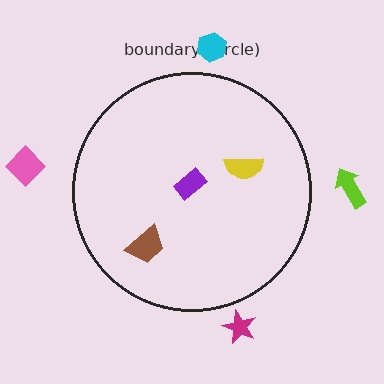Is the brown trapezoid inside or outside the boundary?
Inside.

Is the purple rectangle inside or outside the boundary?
Inside.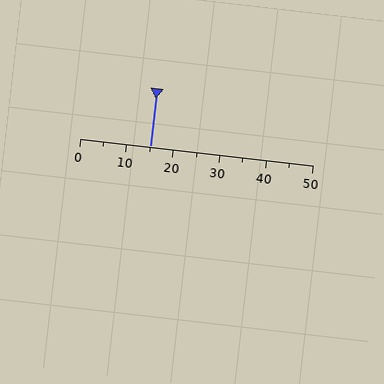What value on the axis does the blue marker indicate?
The marker indicates approximately 15.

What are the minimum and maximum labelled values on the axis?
The axis runs from 0 to 50.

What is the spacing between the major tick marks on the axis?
The major ticks are spaced 10 apart.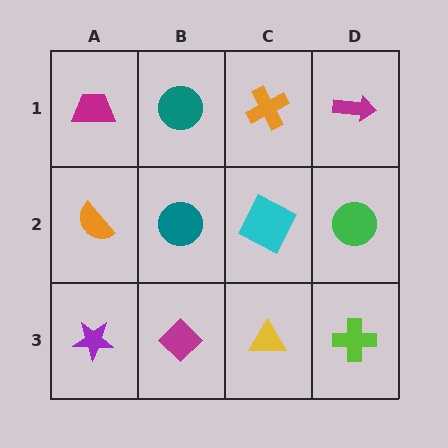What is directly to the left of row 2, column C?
A teal circle.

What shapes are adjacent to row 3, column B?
A teal circle (row 2, column B), a purple star (row 3, column A), a yellow triangle (row 3, column C).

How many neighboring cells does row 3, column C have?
3.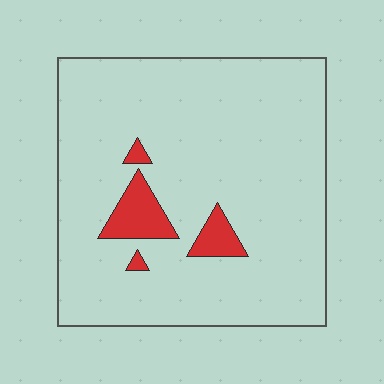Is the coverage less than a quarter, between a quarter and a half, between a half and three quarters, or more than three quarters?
Less than a quarter.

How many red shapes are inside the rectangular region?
4.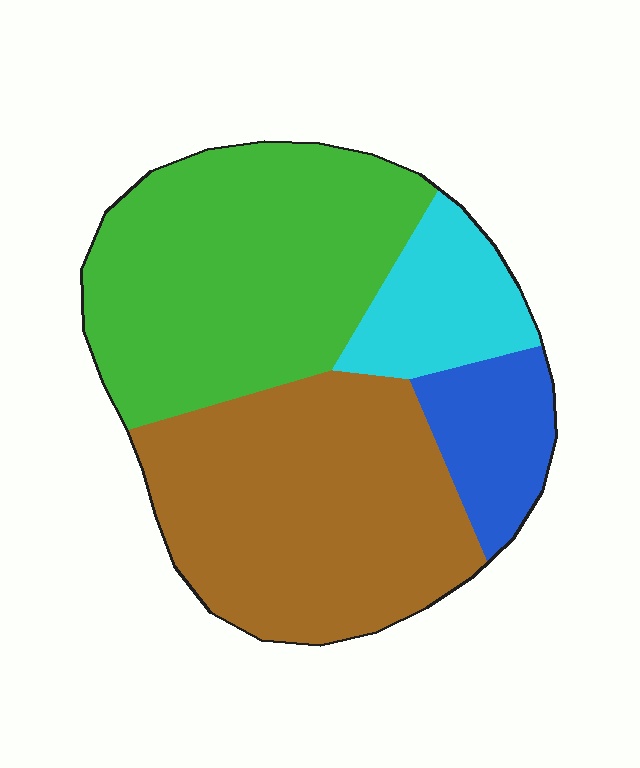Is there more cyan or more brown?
Brown.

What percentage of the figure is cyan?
Cyan covers roughly 10% of the figure.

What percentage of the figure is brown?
Brown takes up about three eighths (3/8) of the figure.